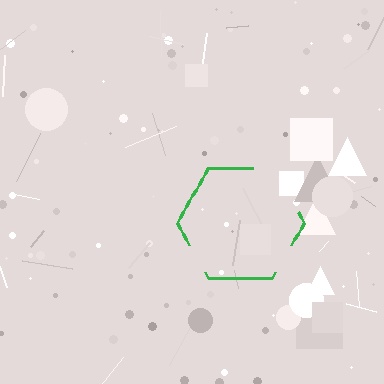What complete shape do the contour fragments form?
The contour fragments form a hexagon.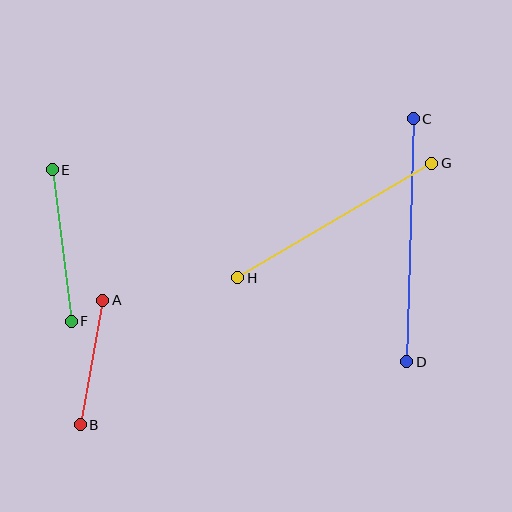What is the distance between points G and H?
The distance is approximately 225 pixels.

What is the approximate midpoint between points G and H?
The midpoint is at approximately (335, 220) pixels.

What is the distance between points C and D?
The distance is approximately 243 pixels.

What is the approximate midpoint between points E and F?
The midpoint is at approximately (62, 246) pixels.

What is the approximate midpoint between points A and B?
The midpoint is at approximately (92, 362) pixels.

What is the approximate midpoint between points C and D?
The midpoint is at approximately (410, 240) pixels.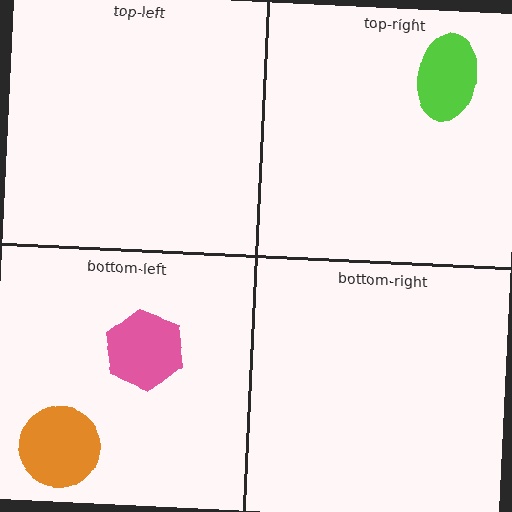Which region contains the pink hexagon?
The bottom-left region.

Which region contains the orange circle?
The bottom-left region.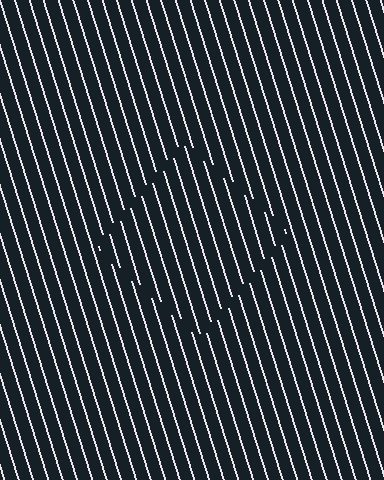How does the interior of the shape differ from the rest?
The interior of the shape contains the same grating, shifted by half a period — the contour is defined by the phase discontinuity where line-ends from the inner and outer gratings abut.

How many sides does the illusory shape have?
4 sides — the line-ends trace a square.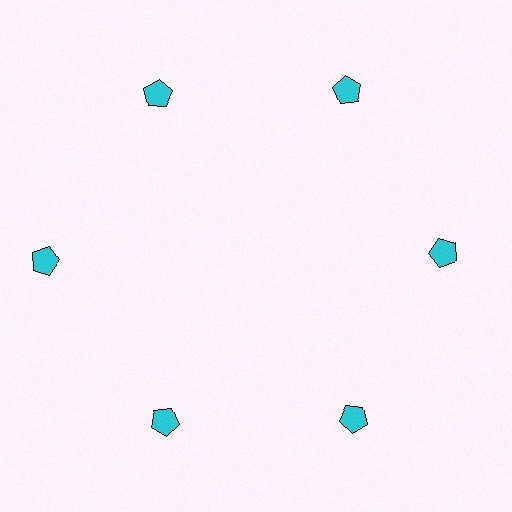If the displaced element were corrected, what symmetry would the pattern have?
It would have 6-fold rotational symmetry — the pattern would map onto itself every 60 degrees.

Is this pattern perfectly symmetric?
No. The 6 cyan pentagons are arranged in a ring, but one element near the 9 o'clock position is pushed outward from the center, breaking the 6-fold rotational symmetry.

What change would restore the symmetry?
The symmetry would be restored by moving it inward, back onto the ring so that all 6 pentagons sit at equal angles and equal distance from the center.